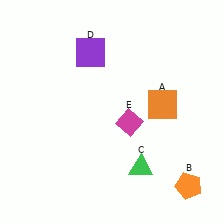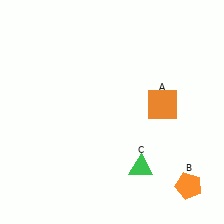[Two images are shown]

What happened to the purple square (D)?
The purple square (D) was removed in Image 2. It was in the top-left area of Image 1.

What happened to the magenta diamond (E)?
The magenta diamond (E) was removed in Image 2. It was in the bottom-right area of Image 1.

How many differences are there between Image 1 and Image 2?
There are 2 differences between the two images.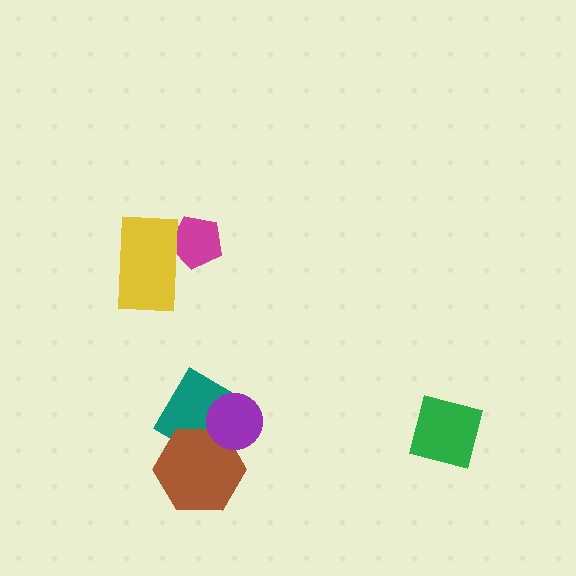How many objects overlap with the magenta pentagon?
1 object overlaps with the magenta pentagon.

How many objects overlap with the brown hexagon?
2 objects overlap with the brown hexagon.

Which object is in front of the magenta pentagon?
The yellow rectangle is in front of the magenta pentagon.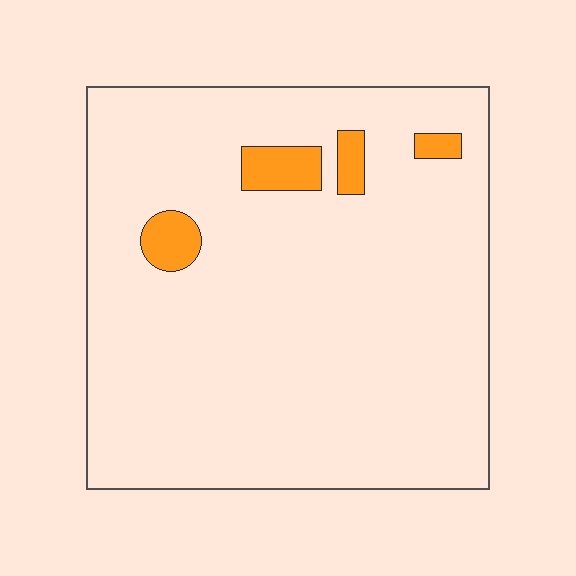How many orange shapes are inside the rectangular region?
4.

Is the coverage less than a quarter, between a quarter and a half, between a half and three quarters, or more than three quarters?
Less than a quarter.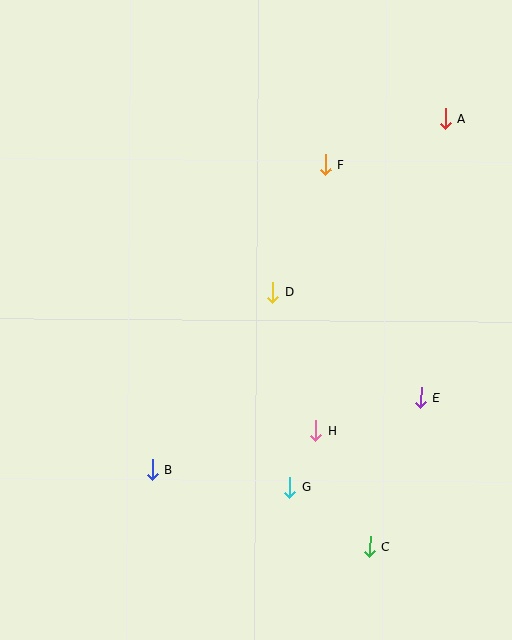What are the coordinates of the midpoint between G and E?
The midpoint between G and E is at (355, 443).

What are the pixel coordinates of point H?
Point H is at (316, 431).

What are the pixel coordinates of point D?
Point D is at (273, 293).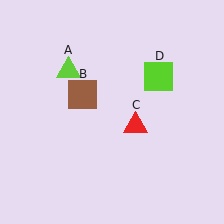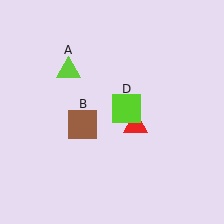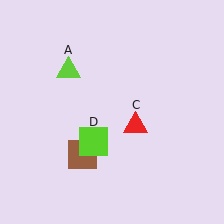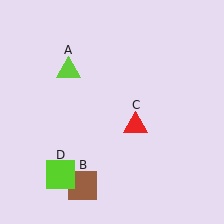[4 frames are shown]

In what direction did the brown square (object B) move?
The brown square (object B) moved down.